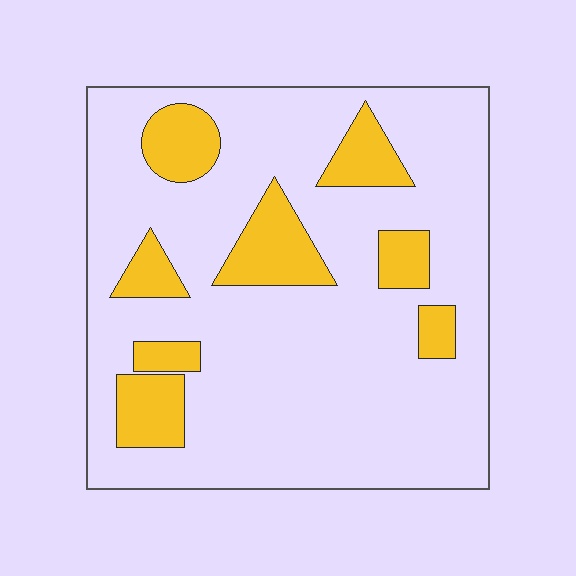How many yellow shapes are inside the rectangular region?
8.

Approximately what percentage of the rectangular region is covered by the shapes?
Approximately 20%.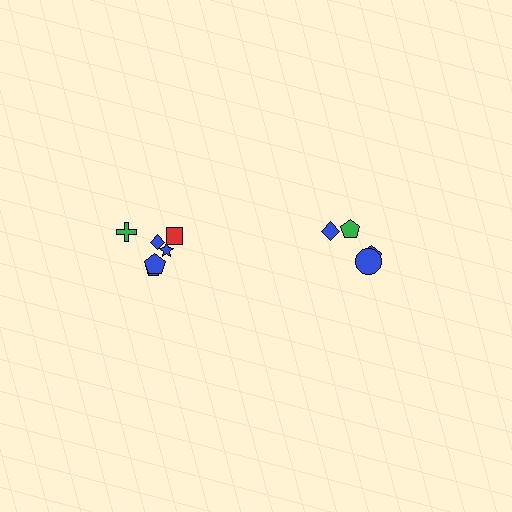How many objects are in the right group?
There are 4 objects.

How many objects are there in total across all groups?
There are 10 objects.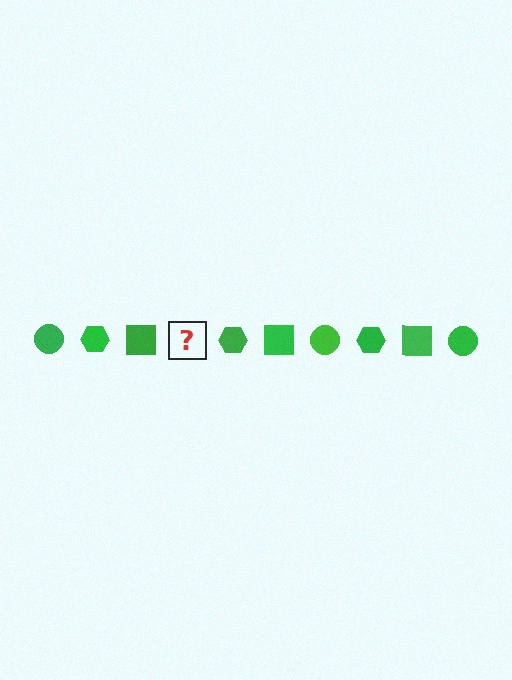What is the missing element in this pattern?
The missing element is a green circle.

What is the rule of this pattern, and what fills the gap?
The rule is that the pattern cycles through circle, hexagon, square shapes in green. The gap should be filled with a green circle.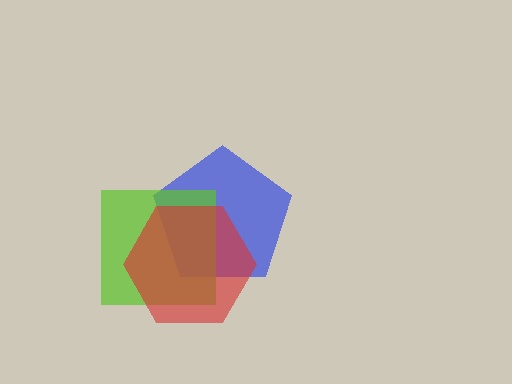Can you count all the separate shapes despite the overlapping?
Yes, there are 3 separate shapes.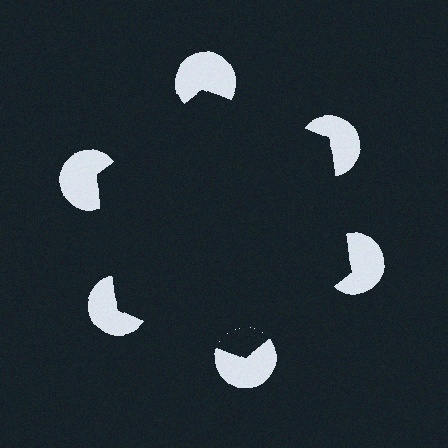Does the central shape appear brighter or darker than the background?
It typically appears slightly darker than the background, even though no actual brightness change is drawn.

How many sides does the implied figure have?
6 sides.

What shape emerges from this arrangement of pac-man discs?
An illusory hexagon — its edges are inferred from the aligned wedge cuts in the pac-man discs, not physically drawn.